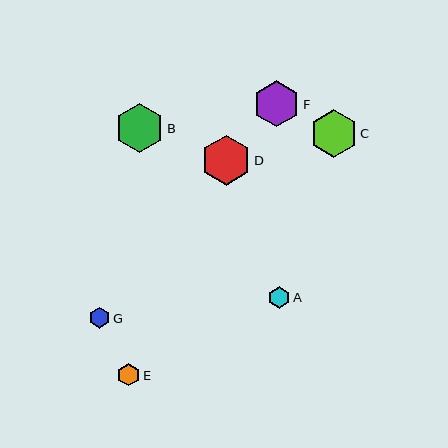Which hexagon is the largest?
Hexagon D is the largest with a size of approximately 50 pixels.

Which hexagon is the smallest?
Hexagon G is the smallest with a size of approximately 21 pixels.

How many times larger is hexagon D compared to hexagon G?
Hexagon D is approximately 2.4 times the size of hexagon G.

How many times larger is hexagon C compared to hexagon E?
Hexagon C is approximately 2.1 times the size of hexagon E.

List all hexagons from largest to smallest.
From largest to smallest: D, B, C, F, E, A, G.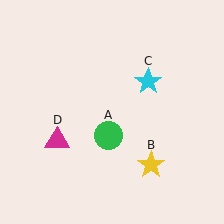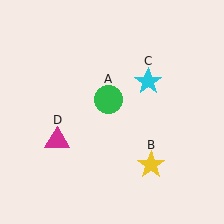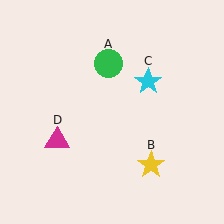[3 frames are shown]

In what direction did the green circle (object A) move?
The green circle (object A) moved up.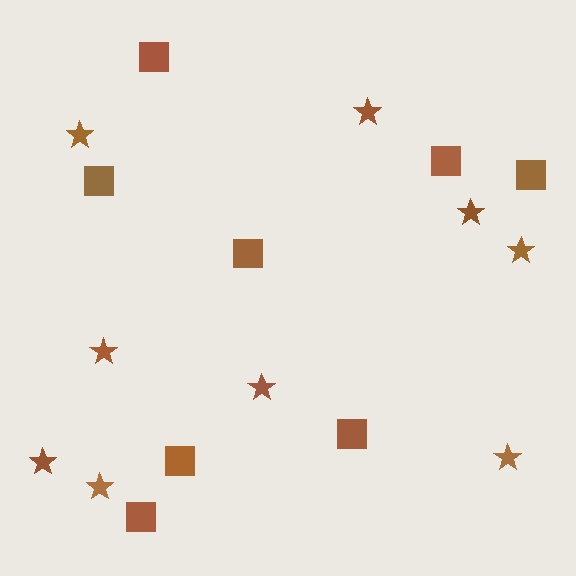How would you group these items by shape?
There are 2 groups: one group of stars (9) and one group of squares (8).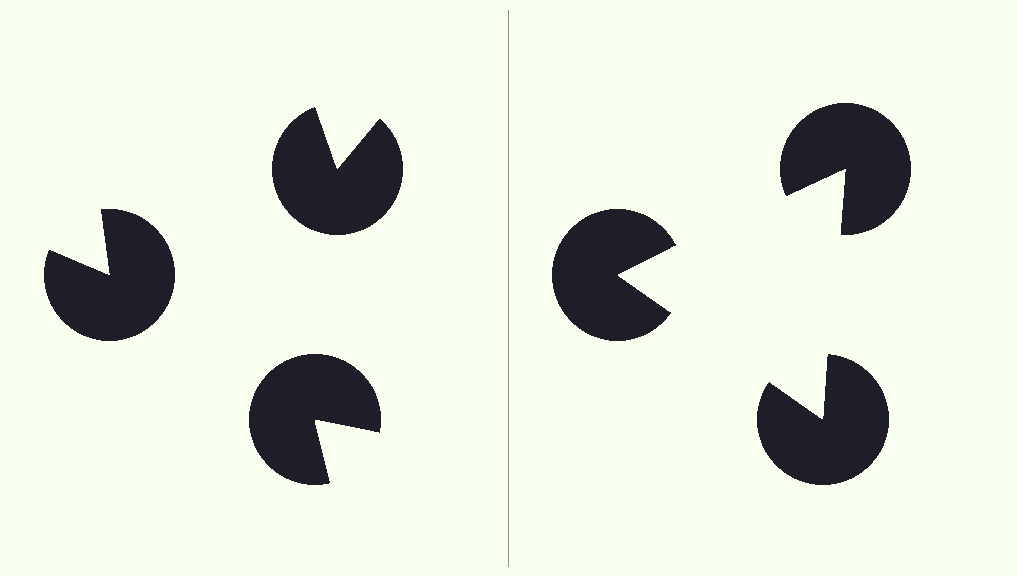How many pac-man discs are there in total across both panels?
6 — 3 on each side.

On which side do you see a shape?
An illusory triangle appears on the right side. On the left side the wedge cuts are rotated, so no coherent shape forms.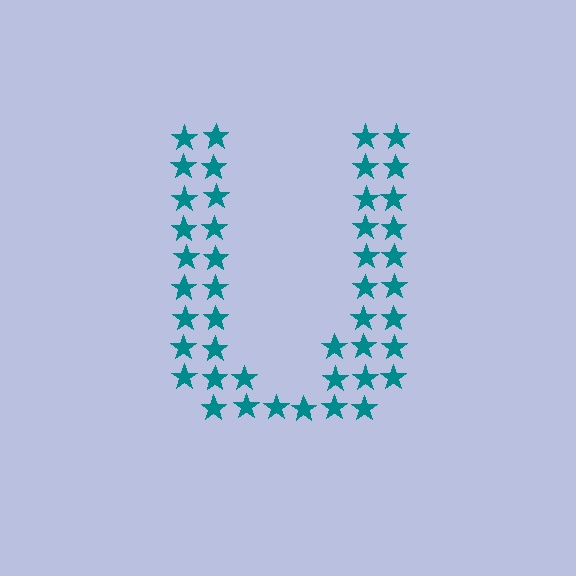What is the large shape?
The large shape is the letter U.